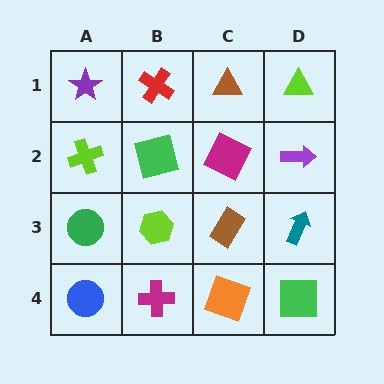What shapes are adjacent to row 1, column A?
A lime cross (row 2, column A), a red cross (row 1, column B).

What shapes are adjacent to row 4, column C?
A brown rectangle (row 3, column C), a magenta cross (row 4, column B), a green square (row 4, column D).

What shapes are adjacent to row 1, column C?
A magenta square (row 2, column C), a red cross (row 1, column B), a lime triangle (row 1, column D).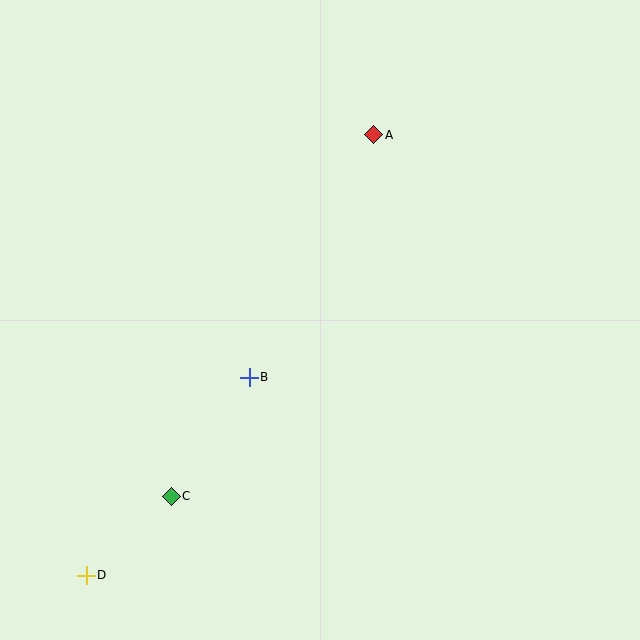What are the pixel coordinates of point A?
Point A is at (374, 135).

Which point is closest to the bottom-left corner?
Point D is closest to the bottom-left corner.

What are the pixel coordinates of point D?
Point D is at (86, 575).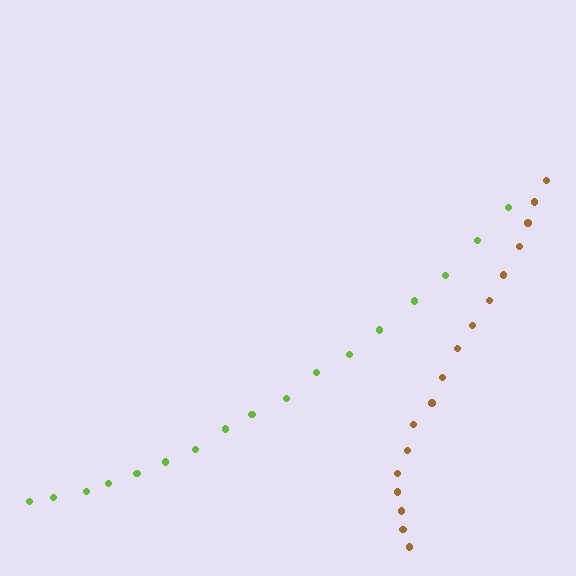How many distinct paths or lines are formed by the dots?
There are 2 distinct paths.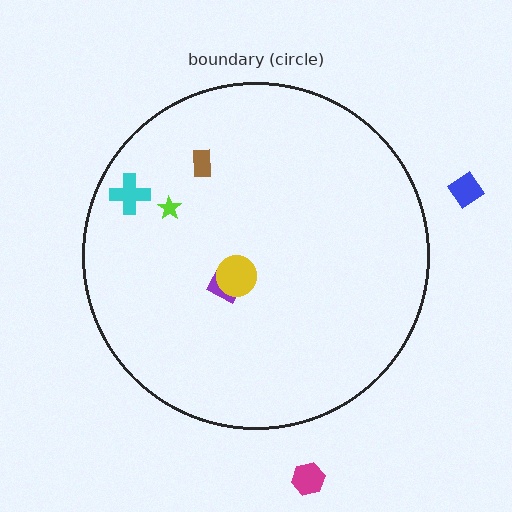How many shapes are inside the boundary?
5 inside, 2 outside.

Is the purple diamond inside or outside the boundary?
Inside.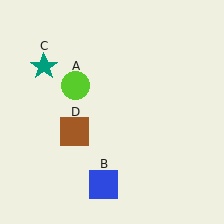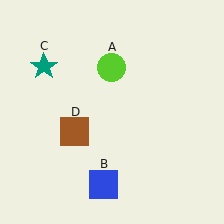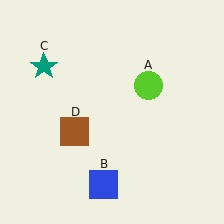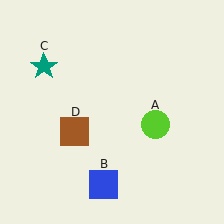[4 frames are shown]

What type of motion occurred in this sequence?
The lime circle (object A) rotated clockwise around the center of the scene.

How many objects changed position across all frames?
1 object changed position: lime circle (object A).